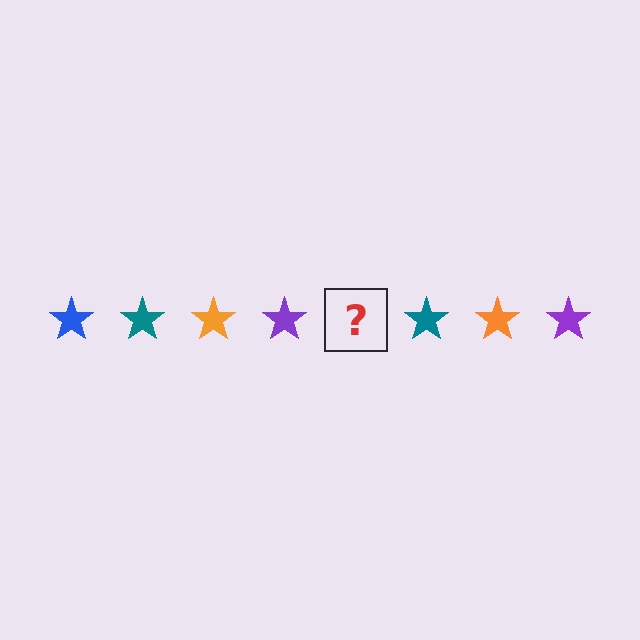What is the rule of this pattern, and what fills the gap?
The rule is that the pattern cycles through blue, teal, orange, purple stars. The gap should be filled with a blue star.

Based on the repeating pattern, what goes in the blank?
The blank should be a blue star.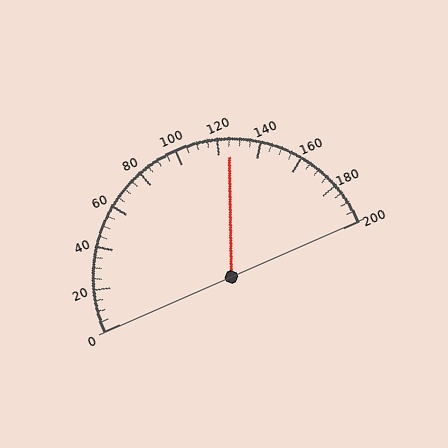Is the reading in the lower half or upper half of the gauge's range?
The reading is in the upper half of the range (0 to 200).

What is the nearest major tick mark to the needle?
The nearest major tick mark is 120.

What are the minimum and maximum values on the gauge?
The gauge ranges from 0 to 200.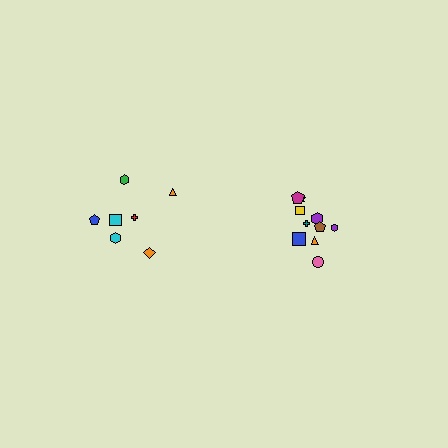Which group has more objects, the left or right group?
The right group.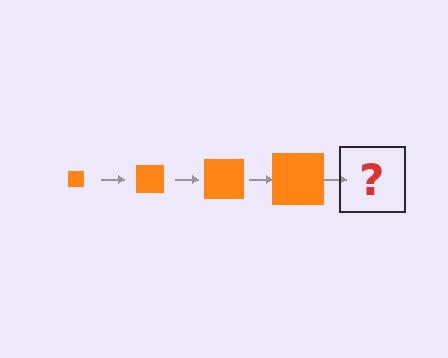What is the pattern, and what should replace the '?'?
The pattern is that the square gets progressively larger each step. The '?' should be an orange square, larger than the previous one.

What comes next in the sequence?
The next element should be an orange square, larger than the previous one.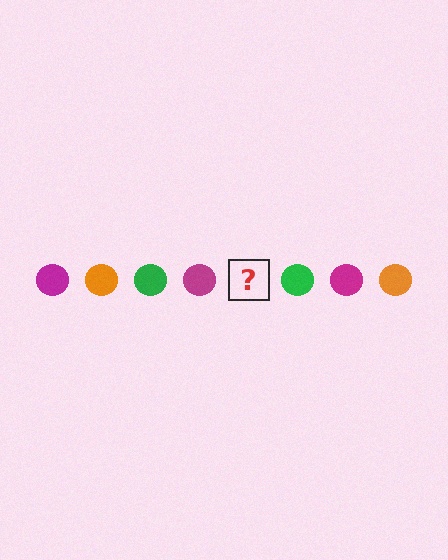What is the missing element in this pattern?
The missing element is an orange circle.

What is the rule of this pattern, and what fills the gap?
The rule is that the pattern cycles through magenta, orange, green circles. The gap should be filled with an orange circle.